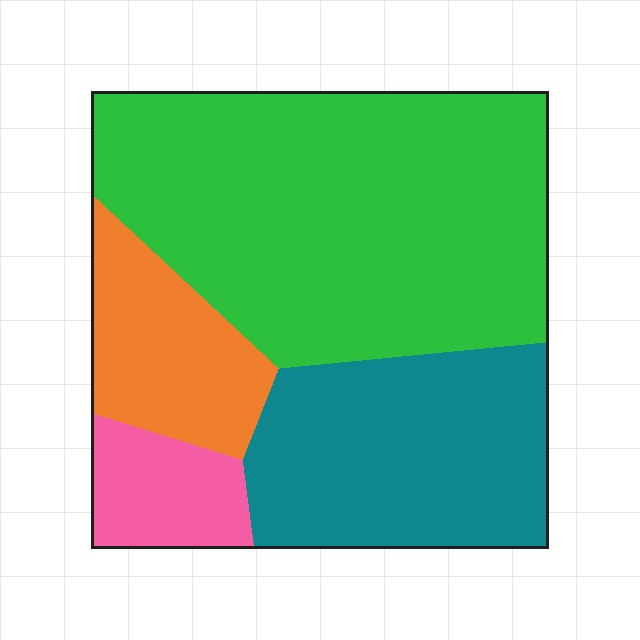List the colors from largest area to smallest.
From largest to smallest: green, teal, orange, pink.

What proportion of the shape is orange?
Orange covers around 15% of the shape.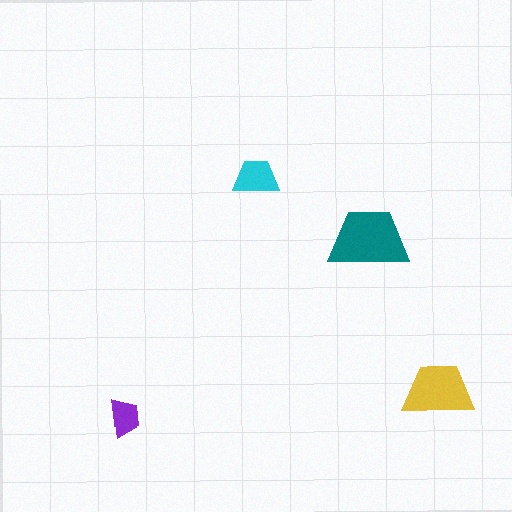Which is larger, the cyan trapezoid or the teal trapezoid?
The teal one.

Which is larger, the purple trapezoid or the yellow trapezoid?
The yellow one.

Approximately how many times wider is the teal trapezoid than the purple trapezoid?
About 2 times wider.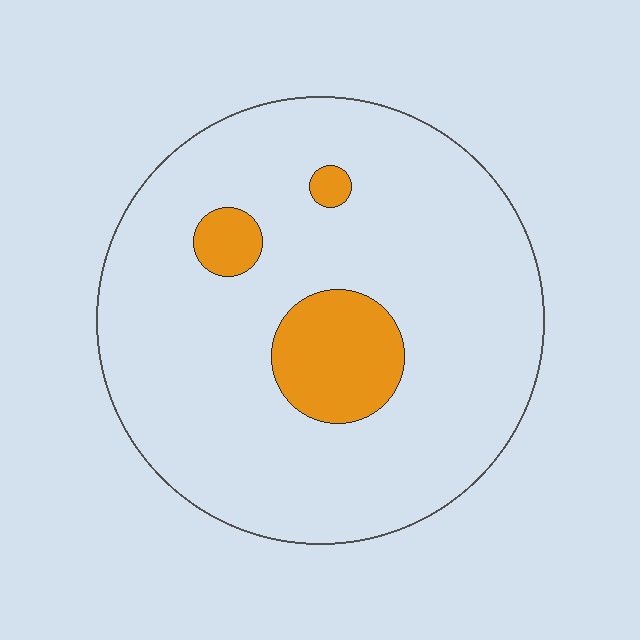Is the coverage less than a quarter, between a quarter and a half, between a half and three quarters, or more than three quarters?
Less than a quarter.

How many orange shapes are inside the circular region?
3.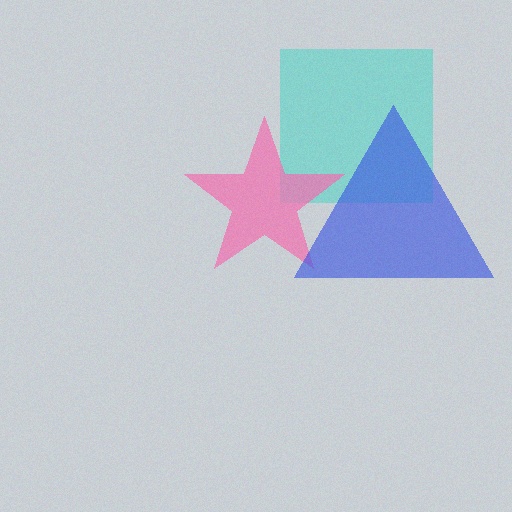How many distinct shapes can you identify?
There are 3 distinct shapes: a cyan square, a pink star, a blue triangle.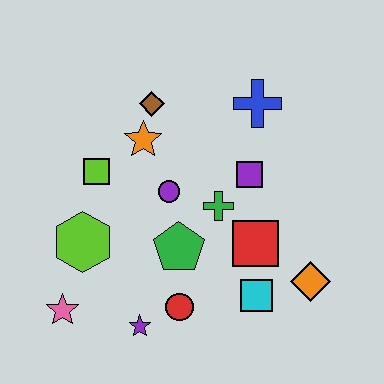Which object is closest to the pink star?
The lime hexagon is closest to the pink star.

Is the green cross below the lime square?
Yes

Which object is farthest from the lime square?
The orange diamond is farthest from the lime square.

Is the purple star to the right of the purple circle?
No